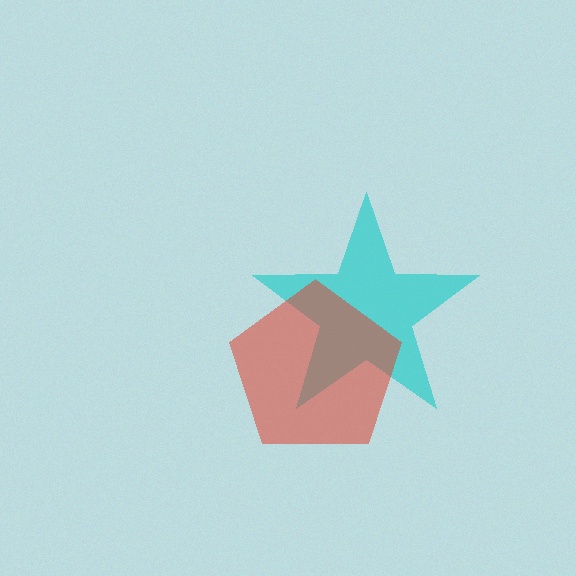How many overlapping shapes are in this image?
There are 2 overlapping shapes in the image.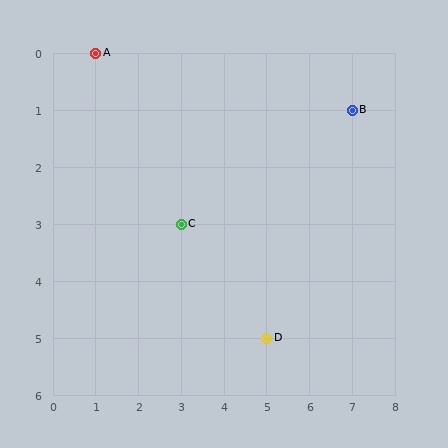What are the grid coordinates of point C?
Point C is at grid coordinates (3, 3).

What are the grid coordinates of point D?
Point D is at grid coordinates (5, 5).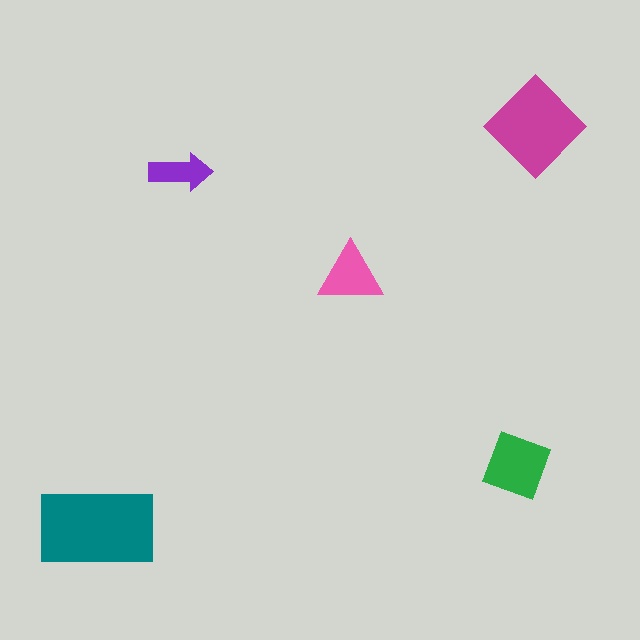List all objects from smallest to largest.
The purple arrow, the pink triangle, the green square, the magenta diamond, the teal rectangle.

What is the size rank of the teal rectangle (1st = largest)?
1st.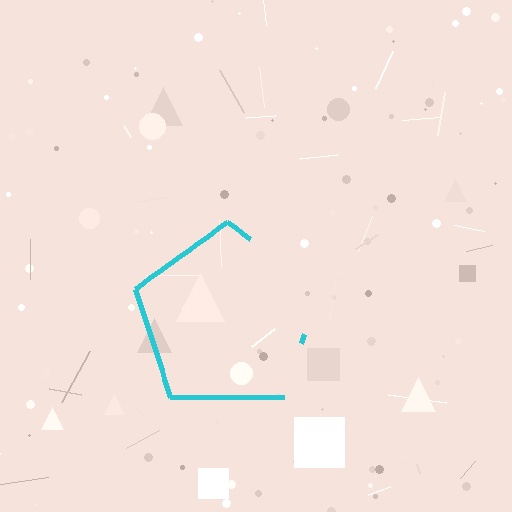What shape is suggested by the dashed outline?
The dashed outline suggests a pentagon.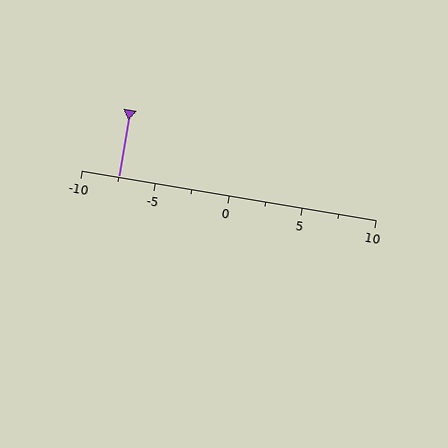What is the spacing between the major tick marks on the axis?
The major ticks are spaced 5 apart.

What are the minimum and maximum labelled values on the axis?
The axis runs from -10 to 10.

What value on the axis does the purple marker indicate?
The marker indicates approximately -7.5.